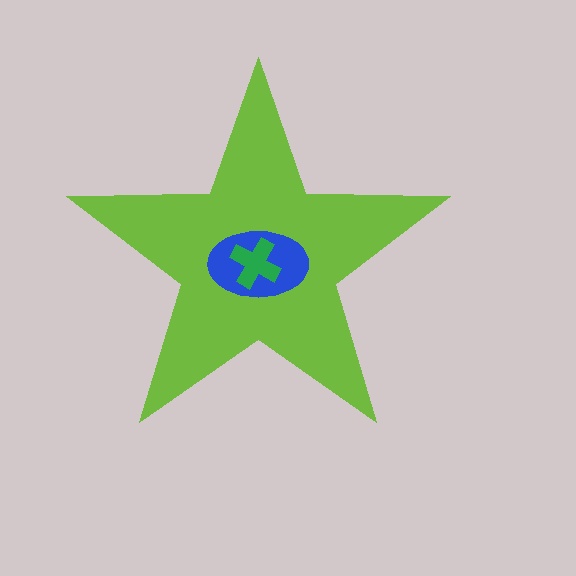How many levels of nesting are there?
3.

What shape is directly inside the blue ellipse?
The green cross.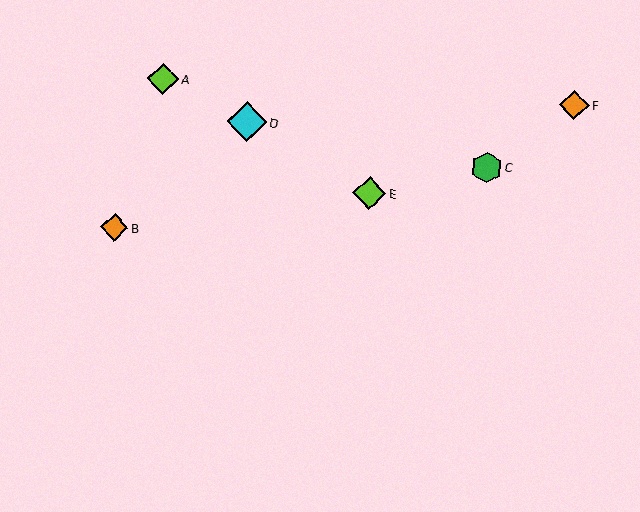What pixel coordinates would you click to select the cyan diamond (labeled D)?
Click at (247, 122) to select the cyan diamond D.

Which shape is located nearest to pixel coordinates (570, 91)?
The orange diamond (labeled F) at (574, 105) is nearest to that location.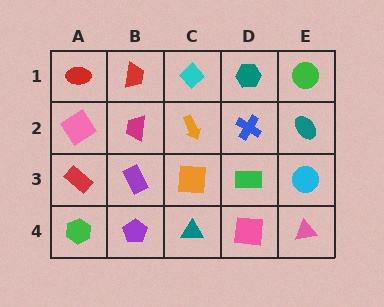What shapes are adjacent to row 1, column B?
A magenta trapezoid (row 2, column B), a red ellipse (row 1, column A), a cyan diamond (row 1, column C).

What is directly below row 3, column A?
A green hexagon.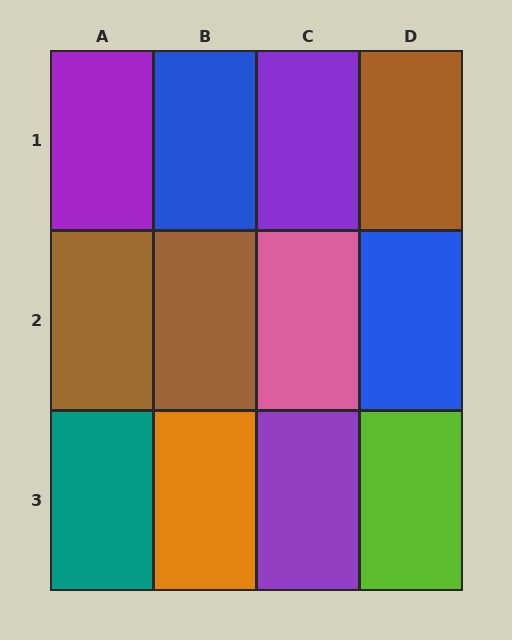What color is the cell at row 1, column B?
Blue.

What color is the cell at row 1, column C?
Purple.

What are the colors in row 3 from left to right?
Teal, orange, purple, lime.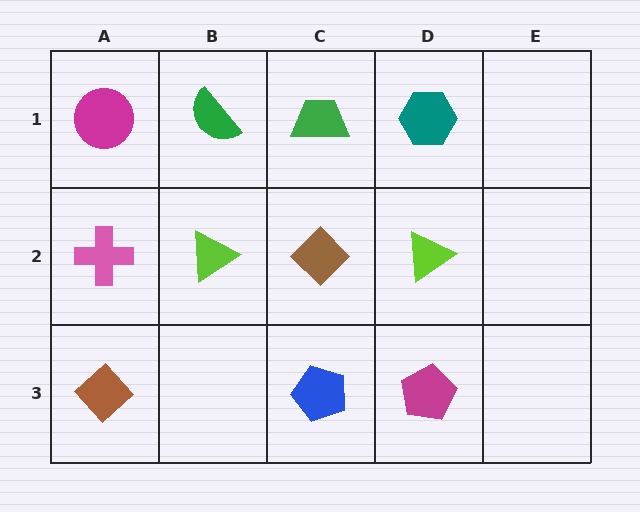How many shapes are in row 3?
3 shapes.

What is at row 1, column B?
A green semicircle.